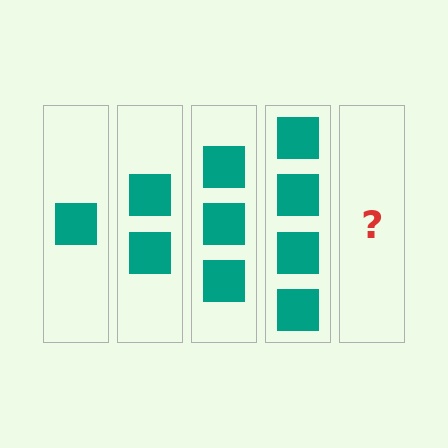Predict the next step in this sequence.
The next step is 5 squares.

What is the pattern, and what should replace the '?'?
The pattern is that each step adds one more square. The '?' should be 5 squares.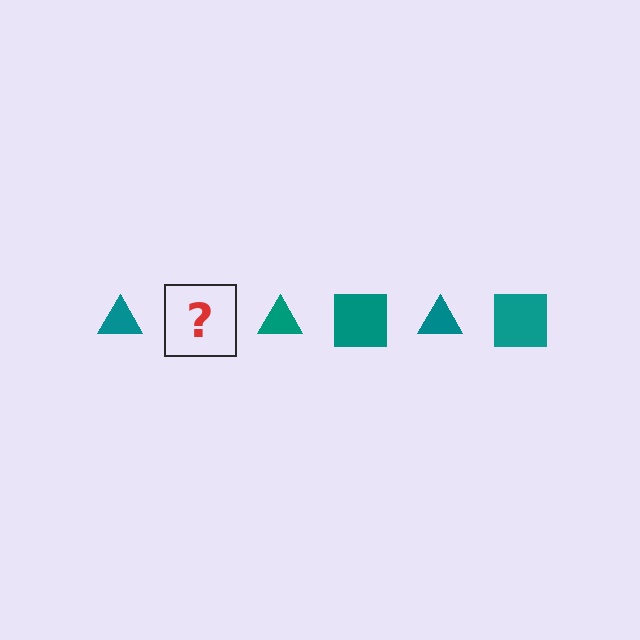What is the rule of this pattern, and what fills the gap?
The rule is that the pattern cycles through triangle, square shapes in teal. The gap should be filled with a teal square.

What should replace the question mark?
The question mark should be replaced with a teal square.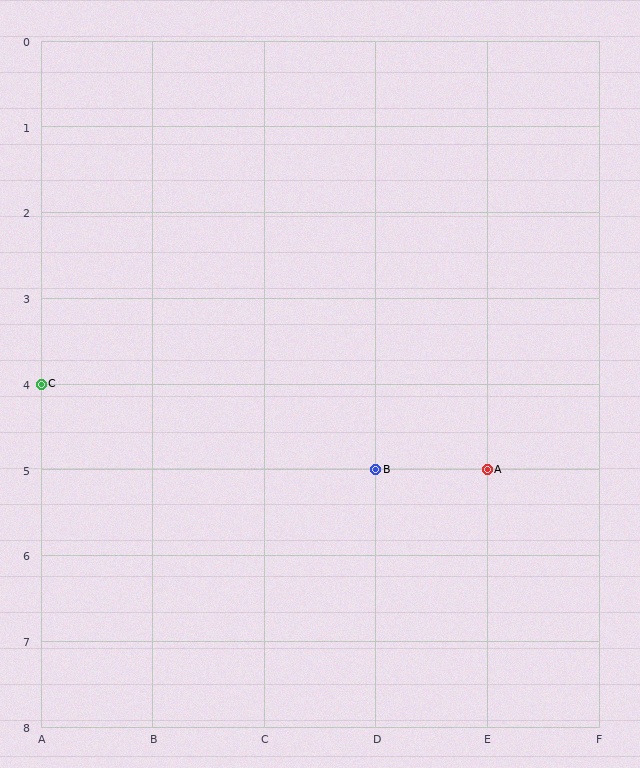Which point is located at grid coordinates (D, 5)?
Point B is at (D, 5).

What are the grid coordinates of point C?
Point C is at grid coordinates (A, 4).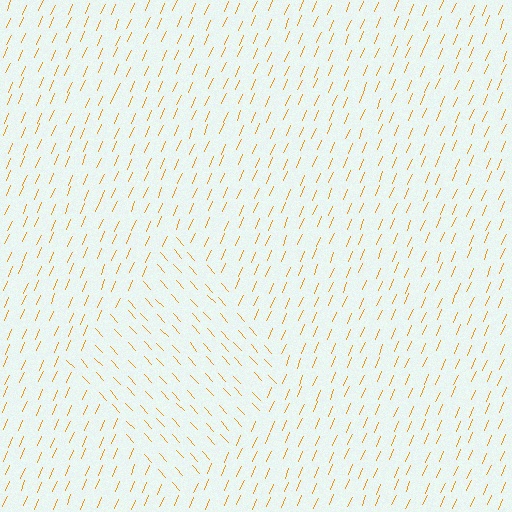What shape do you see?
I see a diamond.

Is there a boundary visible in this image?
Yes, there is a texture boundary formed by a change in line orientation.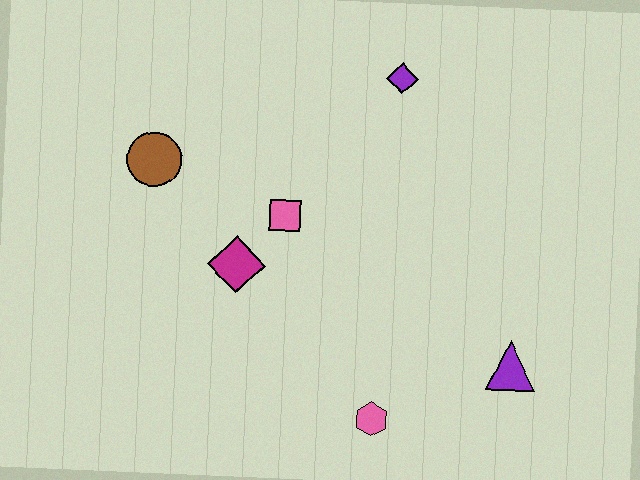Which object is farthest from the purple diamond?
The pink hexagon is farthest from the purple diamond.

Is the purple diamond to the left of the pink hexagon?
No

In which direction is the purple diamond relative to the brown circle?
The purple diamond is to the right of the brown circle.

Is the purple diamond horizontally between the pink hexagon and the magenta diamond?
No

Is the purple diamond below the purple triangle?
No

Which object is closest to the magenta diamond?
The pink square is closest to the magenta diamond.